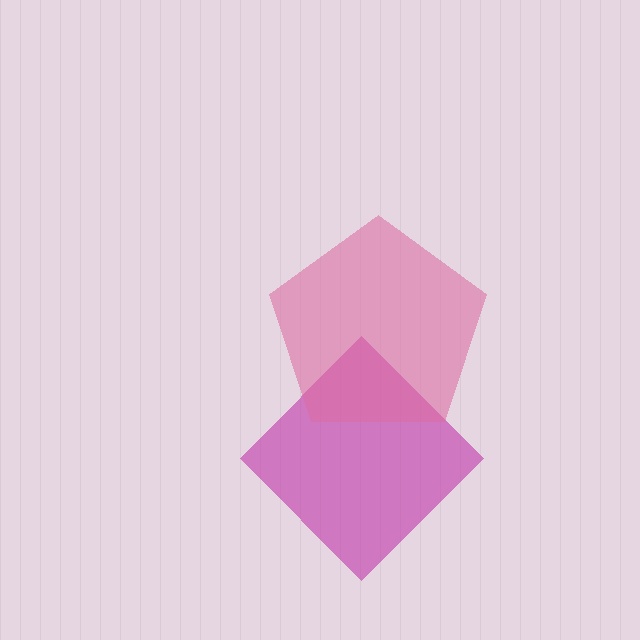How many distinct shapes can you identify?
There are 2 distinct shapes: a magenta diamond, a pink pentagon.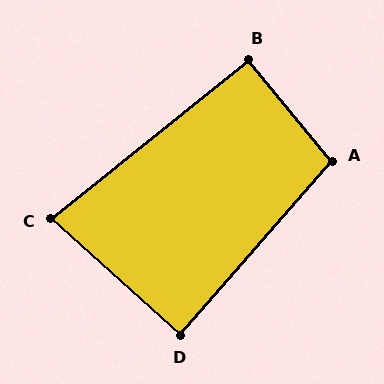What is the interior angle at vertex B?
Approximately 91 degrees (approximately right).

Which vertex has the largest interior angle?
A, at approximately 99 degrees.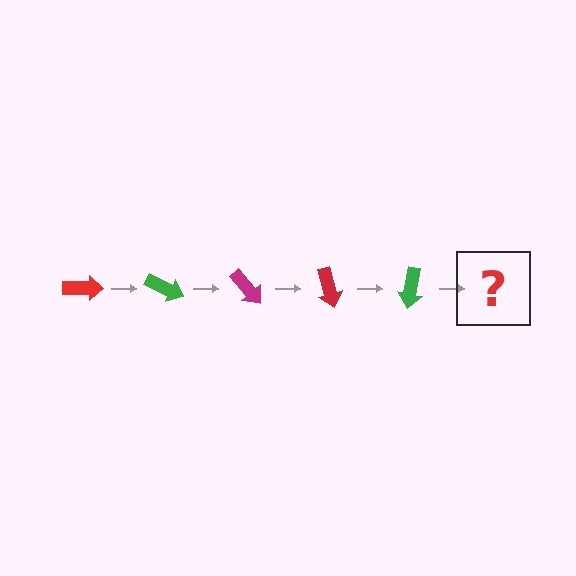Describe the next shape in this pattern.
It should be a magenta arrow, rotated 125 degrees from the start.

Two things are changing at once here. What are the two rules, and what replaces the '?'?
The two rules are that it rotates 25 degrees each step and the color cycles through red, green, and magenta. The '?' should be a magenta arrow, rotated 125 degrees from the start.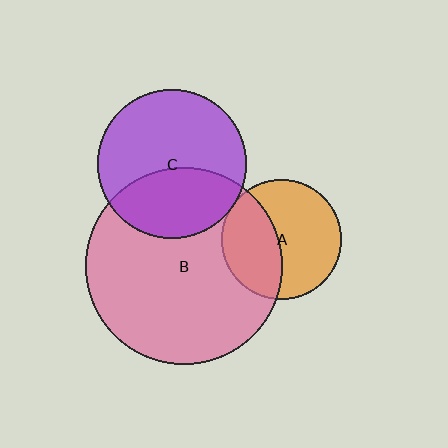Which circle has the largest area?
Circle B (pink).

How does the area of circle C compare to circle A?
Approximately 1.6 times.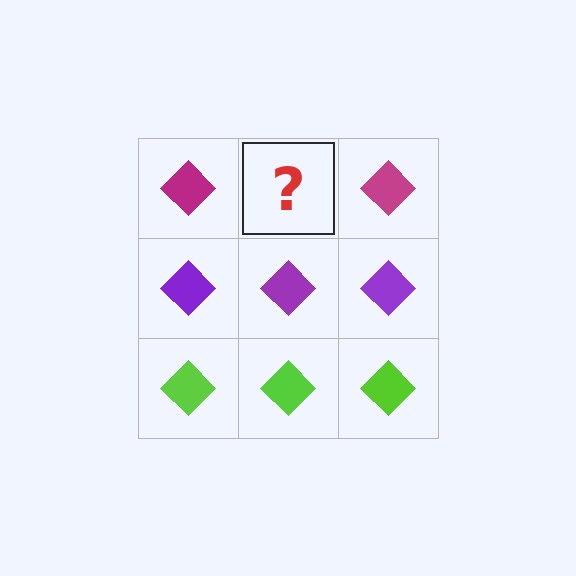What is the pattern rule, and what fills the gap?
The rule is that each row has a consistent color. The gap should be filled with a magenta diamond.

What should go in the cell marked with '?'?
The missing cell should contain a magenta diamond.